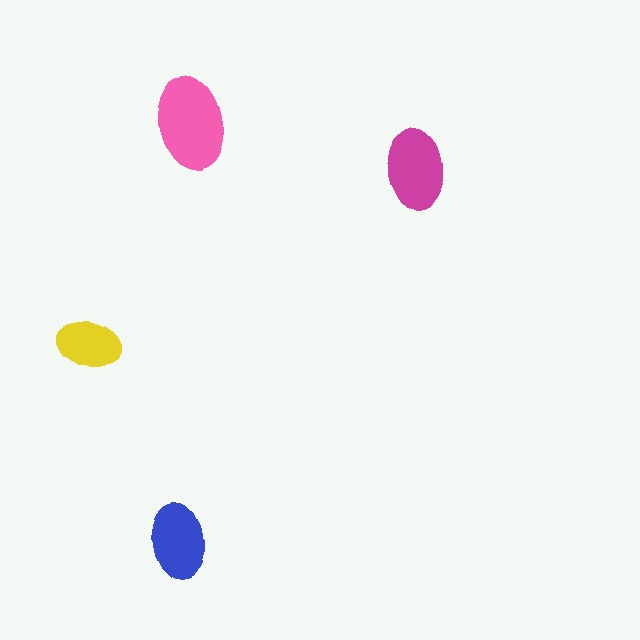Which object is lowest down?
The blue ellipse is bottommost.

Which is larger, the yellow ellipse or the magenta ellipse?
The magenta one.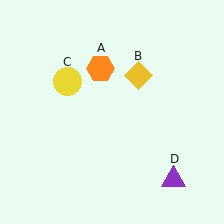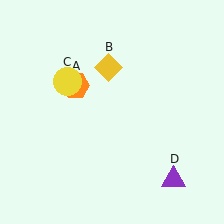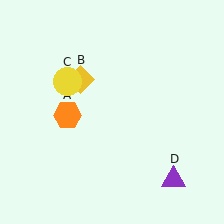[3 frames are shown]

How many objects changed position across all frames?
2 objects changed position: orange hexagon (object A), yellow diamond (object B).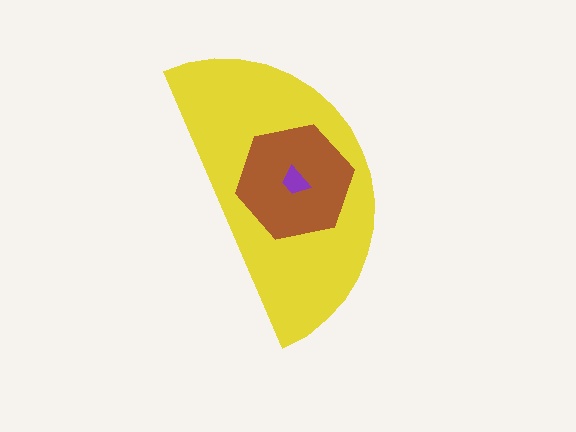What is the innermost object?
The purple trapezoid.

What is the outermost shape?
The yellow semicircle.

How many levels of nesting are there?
3.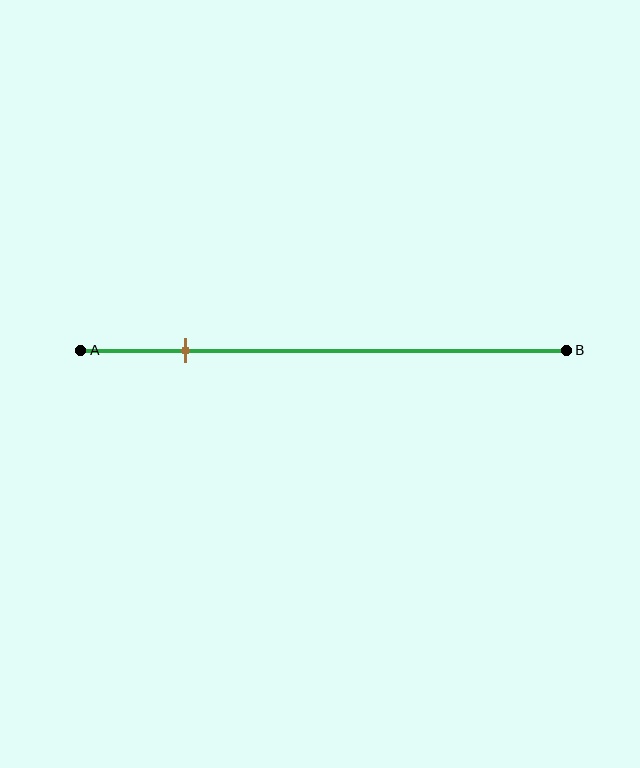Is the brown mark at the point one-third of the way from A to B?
No, the mark is at about 20% from A, not at the 33% one-third point.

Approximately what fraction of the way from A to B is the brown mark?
The brown mark is approximately 20% of the way from A to B.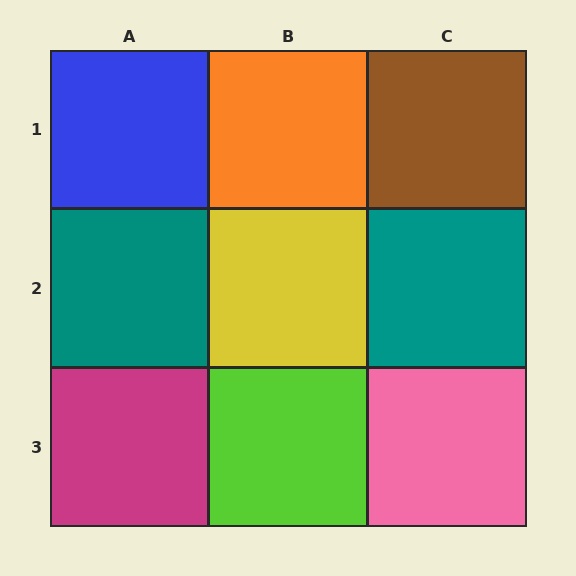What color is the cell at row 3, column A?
Magenta.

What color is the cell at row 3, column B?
Lime.